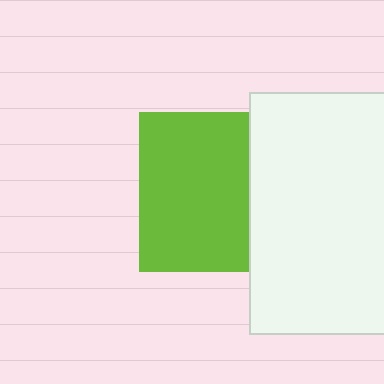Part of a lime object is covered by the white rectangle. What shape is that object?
It is a square.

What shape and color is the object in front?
The object in front is a white rectangle.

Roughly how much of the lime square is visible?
Most of it is visible (roughly 69%).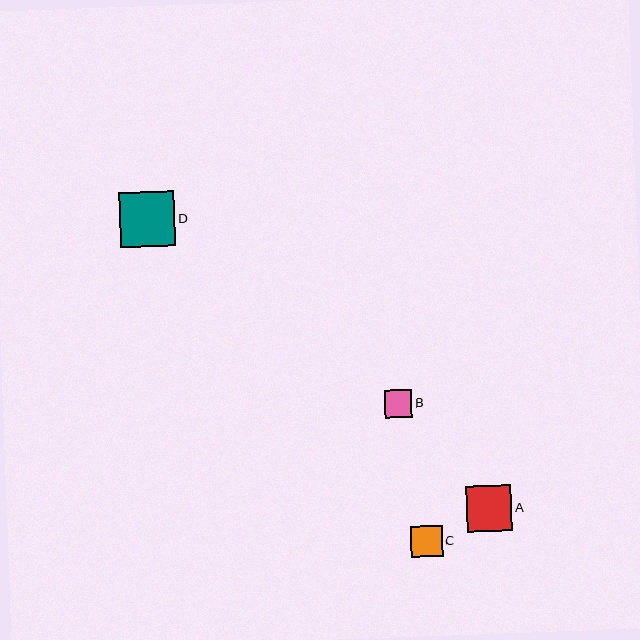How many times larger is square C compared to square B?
Square C is approximately 1.1 times the size of square B.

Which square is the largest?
Square D is the largest with a size of approximately 55 pixels.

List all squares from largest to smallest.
From largest to smallest: D, A, C, B.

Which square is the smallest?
Square B is the smallest with a size of approximately 27 pixels.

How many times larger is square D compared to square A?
Square D is approximately 1.2 times the size of square A.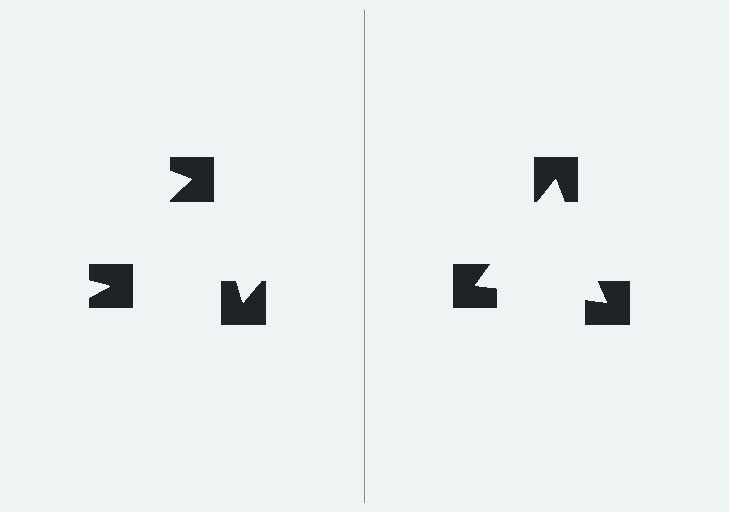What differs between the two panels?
The notched squares are positioned identically on both sides; only the wedge orientations differ. On the right they align to a triangle; on the left they are misaligned.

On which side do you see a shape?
An illusory triangle appears on the right side. On the left side the wedge cuts are rotated, so no coherent shape forms.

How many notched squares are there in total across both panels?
6 — 3 on each side.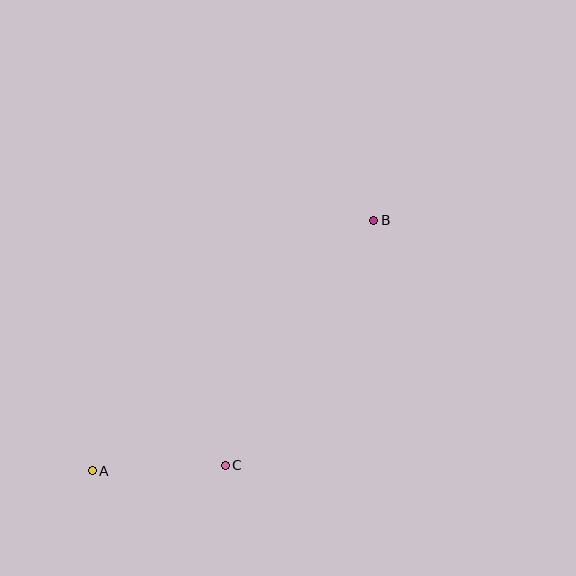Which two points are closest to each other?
Points A and C are closest to each other.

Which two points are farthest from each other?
Points A and B are farthest from each other.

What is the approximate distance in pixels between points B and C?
The distance between B and C is approximately 286 pixels.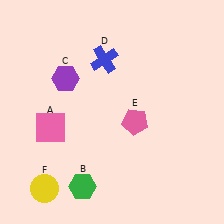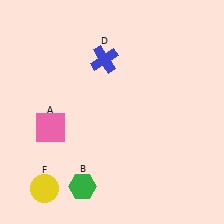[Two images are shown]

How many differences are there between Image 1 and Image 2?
There are 2 differences between the two images.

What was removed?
The pink pentagon (E), the purple hexagon (C) were removed in Image 2.